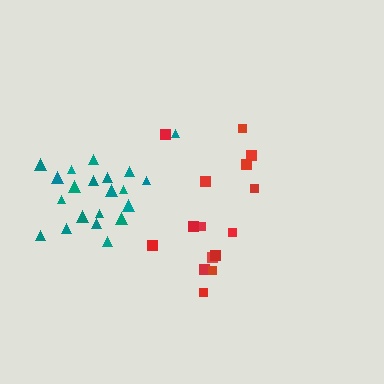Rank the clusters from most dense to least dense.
teal, red.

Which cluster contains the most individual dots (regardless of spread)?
Teal (22).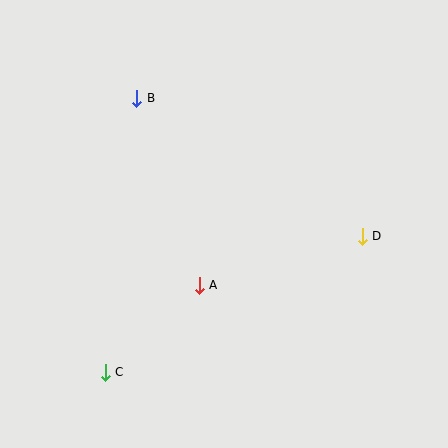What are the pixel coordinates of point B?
Point B is at (137, 98).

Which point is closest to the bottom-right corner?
Point D is closest to the bottom-right corner.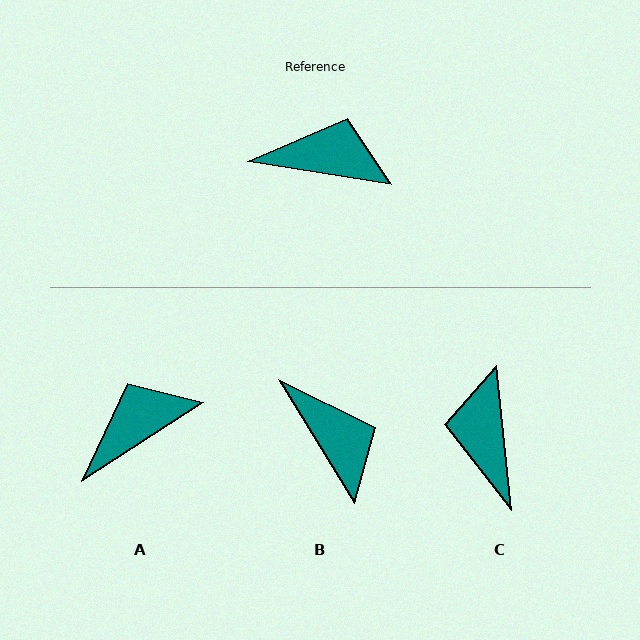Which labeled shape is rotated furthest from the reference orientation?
C, about 105 degrees away.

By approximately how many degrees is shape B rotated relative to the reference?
Approximately 50 degrees clockwise.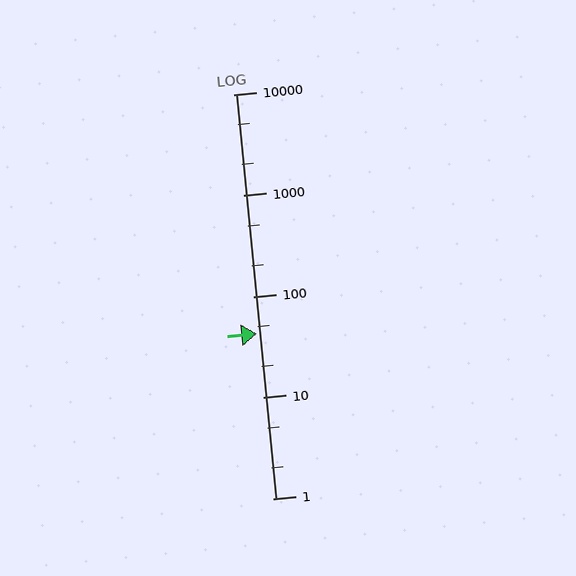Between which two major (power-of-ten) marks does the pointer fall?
The pointer is between 10 and 100.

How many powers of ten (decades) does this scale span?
The scale spans 4 decades, from 1 to 10000.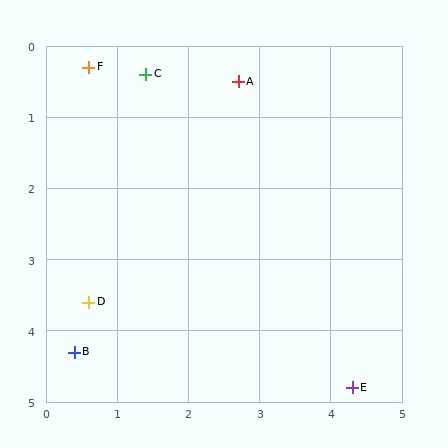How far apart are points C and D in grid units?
Points C and D are about 3.3 grid units apart.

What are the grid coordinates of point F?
Point F is at approximately (0.6, 0.3).